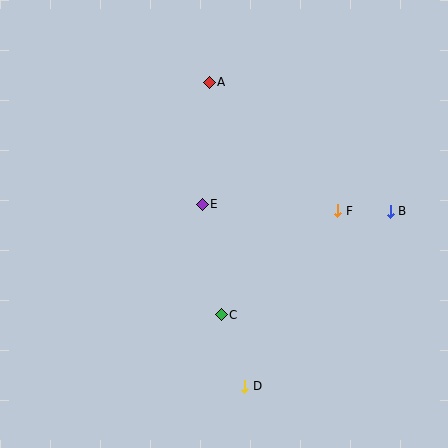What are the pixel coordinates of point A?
Point A is at (209, 82).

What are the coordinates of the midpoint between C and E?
The midpoint between C and E is at (212, 260).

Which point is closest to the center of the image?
Point E at (202, 204) is closest to the center.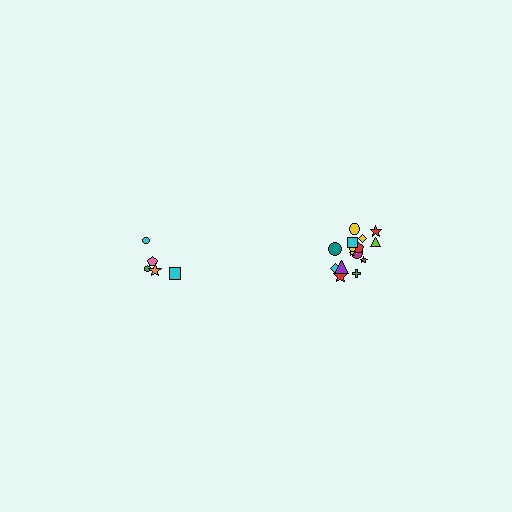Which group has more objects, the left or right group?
The right group.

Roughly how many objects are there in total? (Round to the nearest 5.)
Roughly 20 objects in total.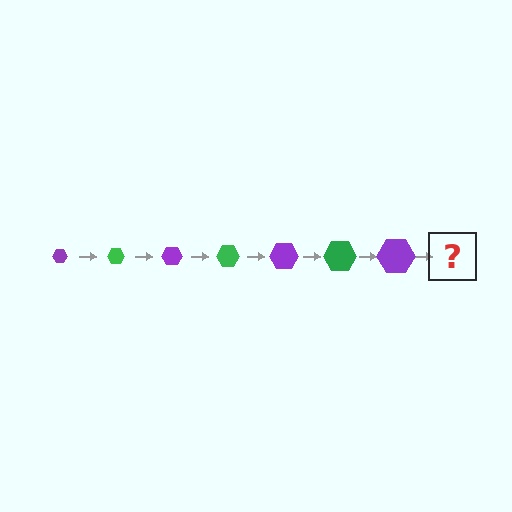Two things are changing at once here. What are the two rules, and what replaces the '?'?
The two rules are that the hexagon grows larger each step and the color cycles through purple and green. The '?' should be a green hexagon, larger than the previous one.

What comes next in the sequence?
The next element should be a green hexagon, larger than the previous one.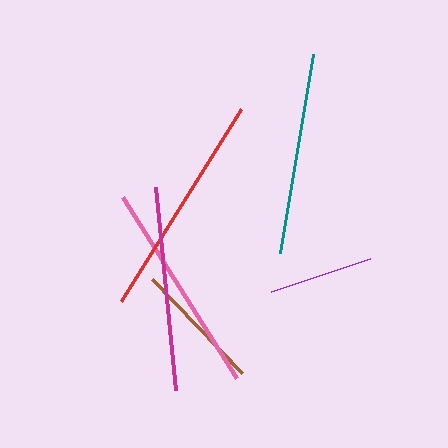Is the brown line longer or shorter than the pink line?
The pink line is longer than the brown line.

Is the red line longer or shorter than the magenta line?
The red line is longer than the magenta line.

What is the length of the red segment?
The red segment is approximately 226 pixels long.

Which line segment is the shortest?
The purple line is the shortest at approximately 104 pixels.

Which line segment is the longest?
The red line is the longest at approximately 226 pixels.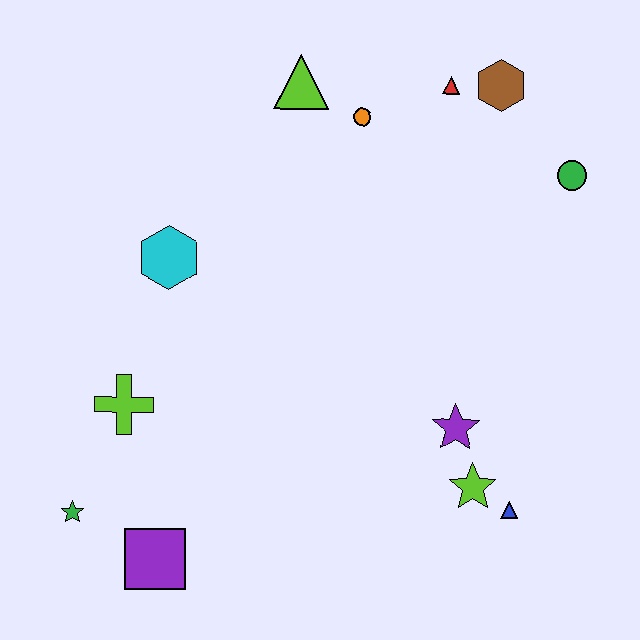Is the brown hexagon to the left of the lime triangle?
No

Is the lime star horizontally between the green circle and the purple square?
Yes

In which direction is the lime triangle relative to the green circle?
The lime triangle is to the left of the green circle.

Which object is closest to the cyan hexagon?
The lime cross is closest to the cyan hexagon.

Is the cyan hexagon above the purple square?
Yes